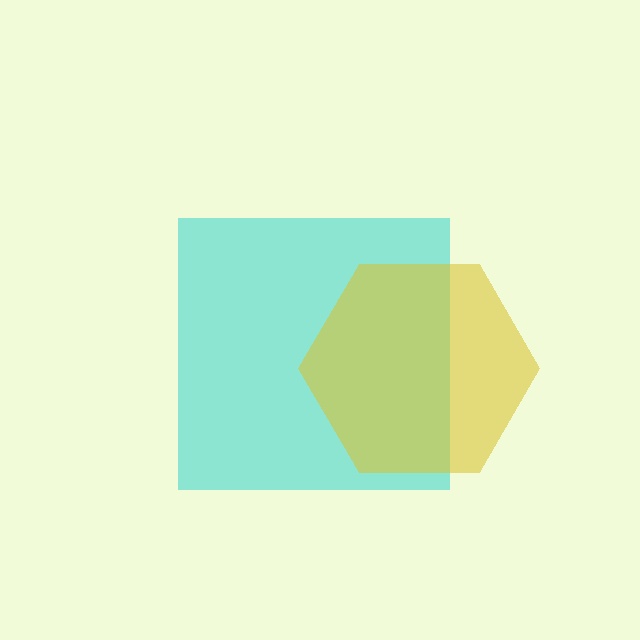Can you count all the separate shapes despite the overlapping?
Yes, there are 2 separate shapes.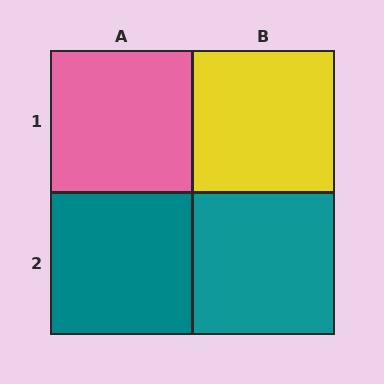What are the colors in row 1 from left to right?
Pink, yellow.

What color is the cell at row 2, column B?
Teal.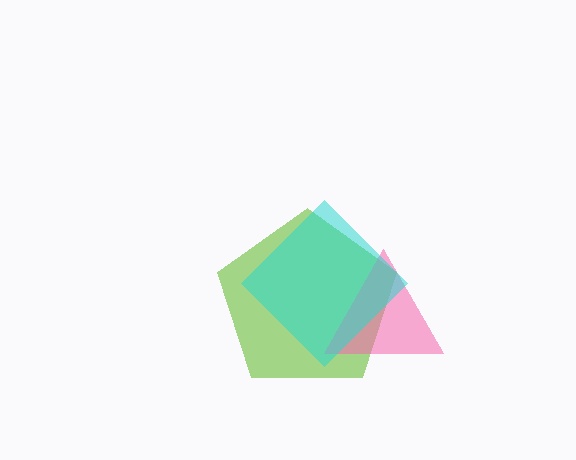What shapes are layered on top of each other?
The layered shapes are: a lime pentagon, a pink triangle, a cyan diamond.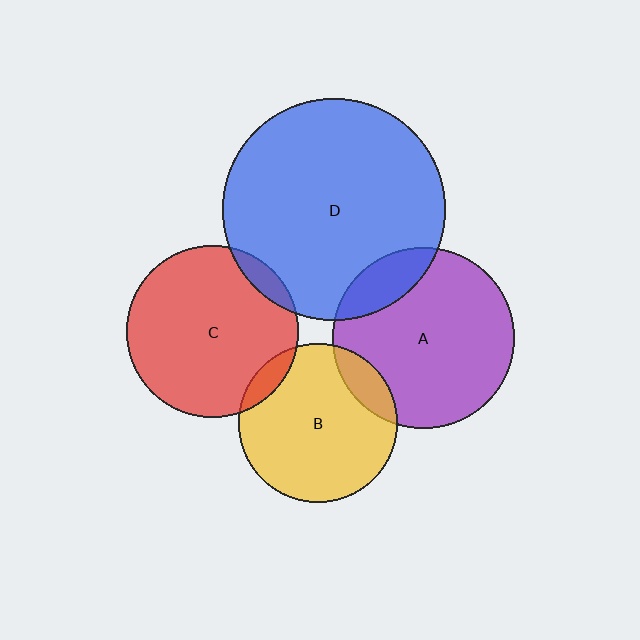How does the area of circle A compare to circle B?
Approximately 1.3 times.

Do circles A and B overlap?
Yes.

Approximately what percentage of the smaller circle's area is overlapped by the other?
Approximately 10%.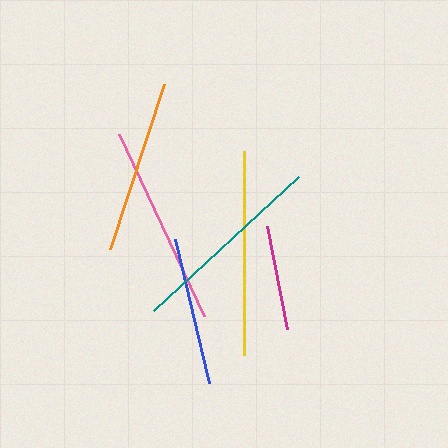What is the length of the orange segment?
The orange segment is approximately 173 pixels long.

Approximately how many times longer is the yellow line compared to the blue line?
The yellow line is approximately 1.4 times the length of the blue line.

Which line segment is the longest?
The yellow line is the longest at approximately 203 pixels.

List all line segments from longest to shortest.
From longest to shortest: yellow, pink, teal, orange, blue, magenta.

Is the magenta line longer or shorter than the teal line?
The teal line is longer than the magenta line.